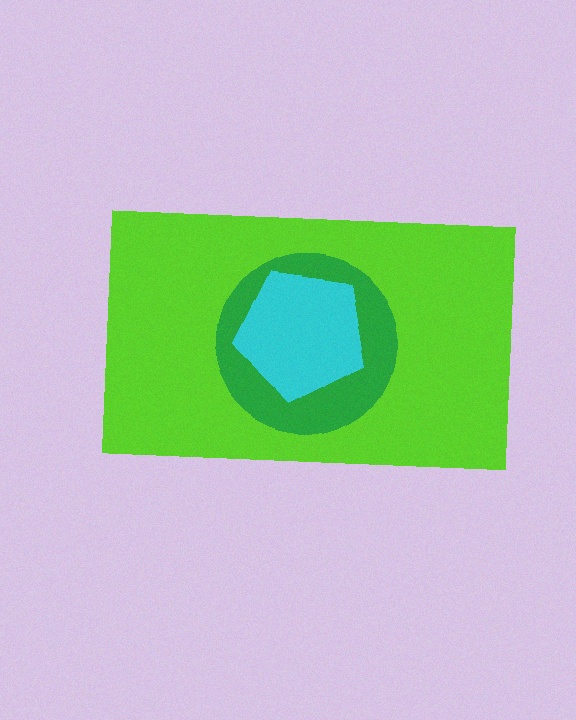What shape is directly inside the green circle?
The cyan pentagon.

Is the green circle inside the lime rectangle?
Yes.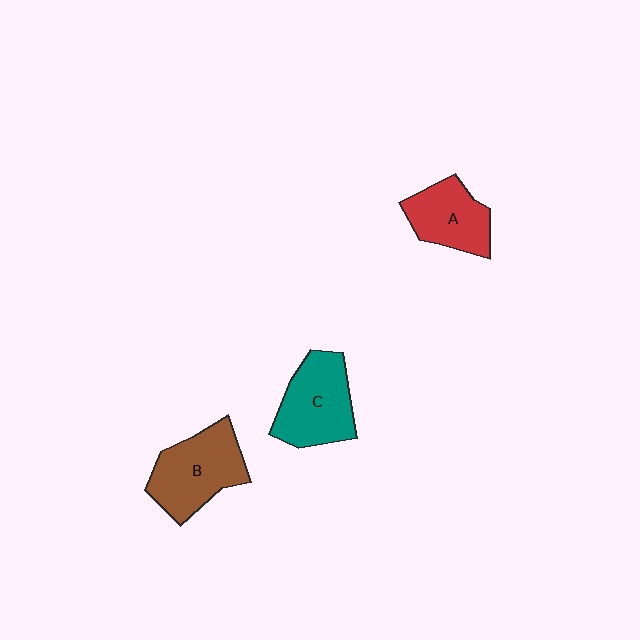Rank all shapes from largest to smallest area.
From largest to smallest: B (brown), C (teal), A (red).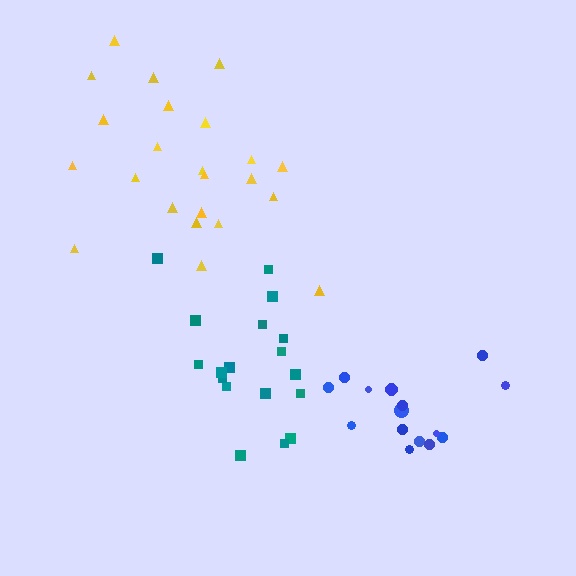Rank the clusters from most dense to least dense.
blue, yellow, teal.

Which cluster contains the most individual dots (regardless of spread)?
Yellow (23).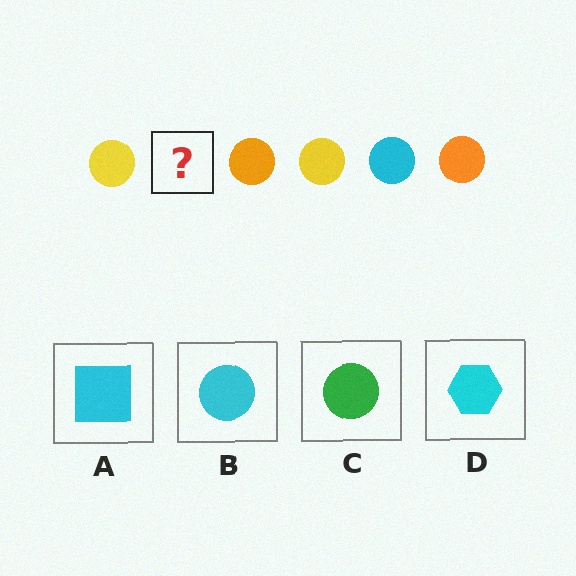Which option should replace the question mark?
Option B.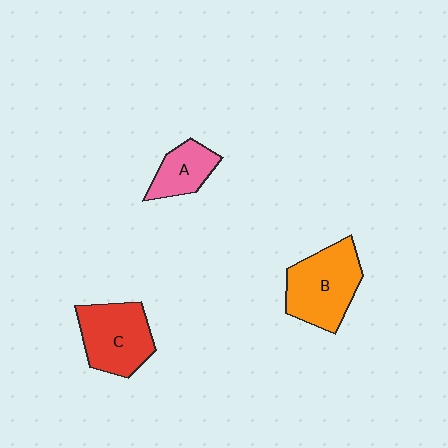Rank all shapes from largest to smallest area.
From largest to smallest: B (orange), C (red), A (pink).